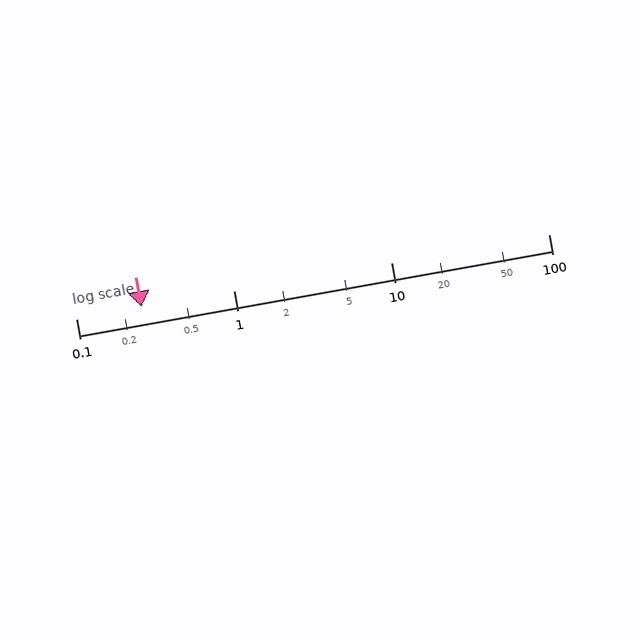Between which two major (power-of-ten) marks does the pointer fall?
The pointer is between 0.1 and 1.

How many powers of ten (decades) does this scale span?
The scale spans 3 decades, from 0.1 to 100.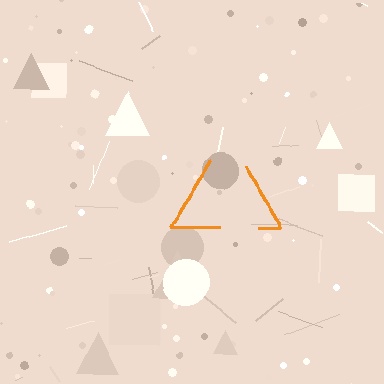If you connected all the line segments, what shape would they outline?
They would outline a triangle.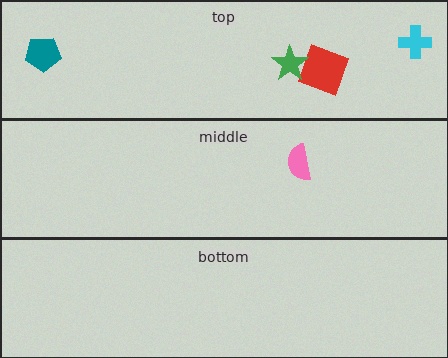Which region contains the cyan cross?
The top region.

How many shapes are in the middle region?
1.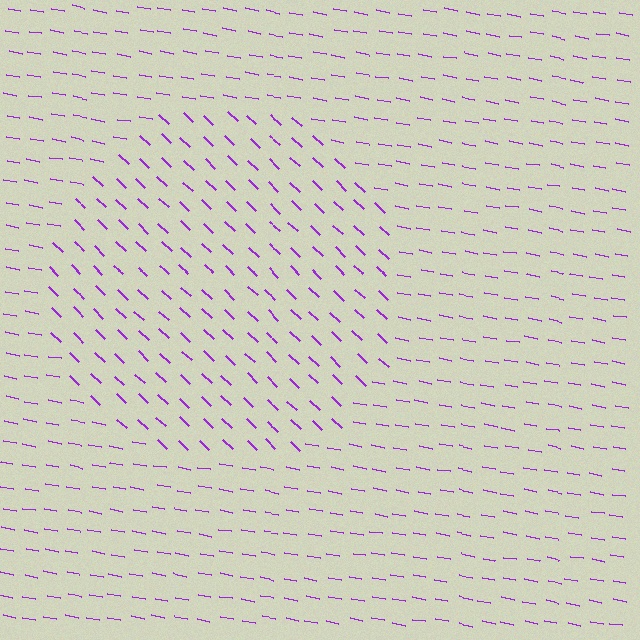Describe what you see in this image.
The image is filled with small purple line segments. A circle region in the image has lines oriented differently from the surrounding lines, creating a visible texture boundary.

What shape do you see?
I see a circle.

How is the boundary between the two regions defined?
The boundary is defined purely by a change in line orientation (approximately 33 degrees difference). All lines are the same color and thickness.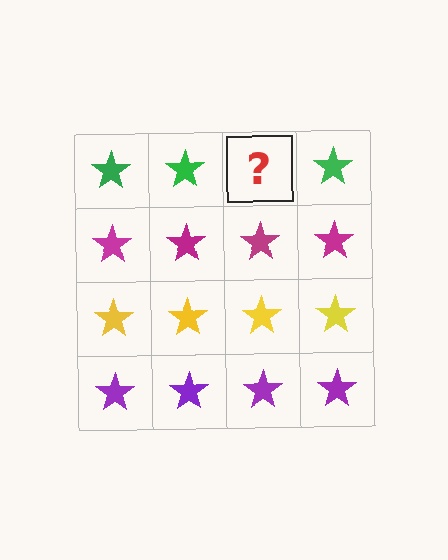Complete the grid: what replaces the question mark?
The question mark should be replaced with a green star.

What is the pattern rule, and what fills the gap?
The rule is that each row has a consistent color. The gap should be filled with a green star.